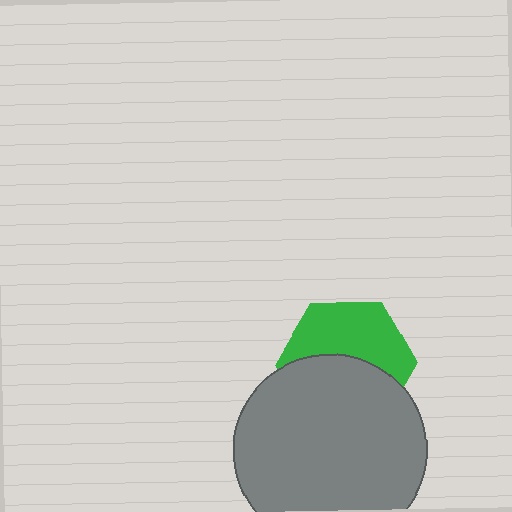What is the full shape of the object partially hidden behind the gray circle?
The partially hidden object is a green hexagon.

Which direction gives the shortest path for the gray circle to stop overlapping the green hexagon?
Moving down gives the shortest separation.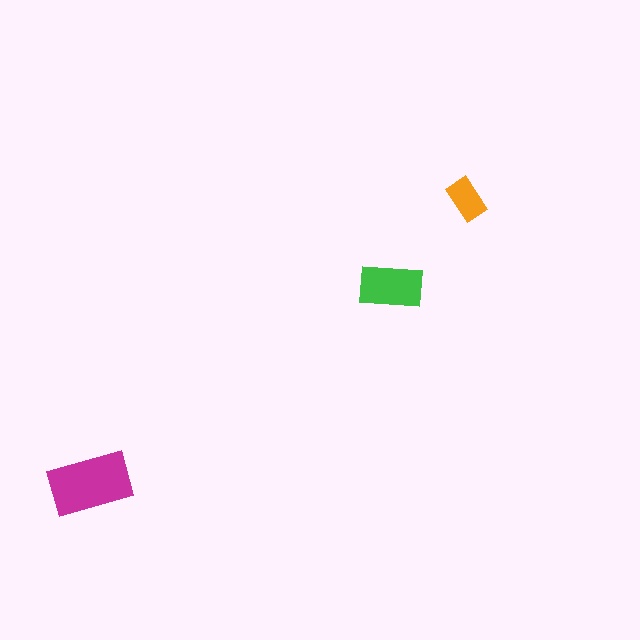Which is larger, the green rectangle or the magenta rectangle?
The magenta one.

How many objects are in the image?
There are 3 objects in the image.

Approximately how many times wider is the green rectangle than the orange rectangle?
About 1.5 times wider.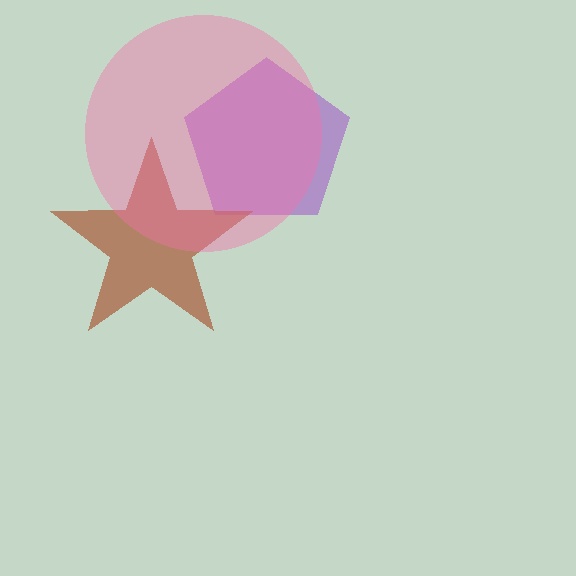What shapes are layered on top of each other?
The layered shapes are: a purple pentagon, a brown star, a pink circle.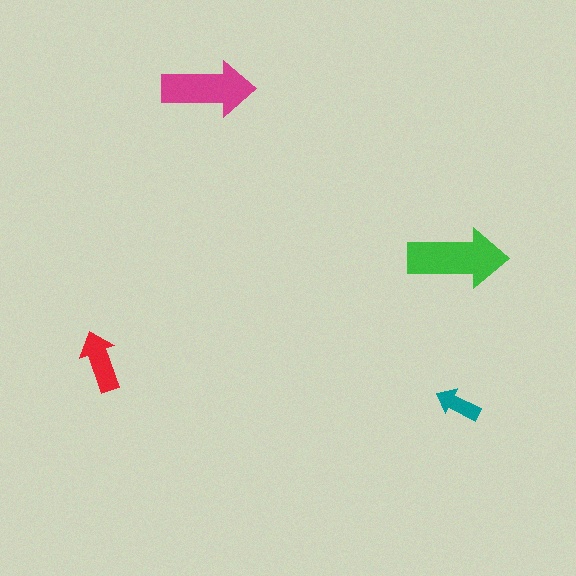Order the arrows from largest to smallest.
the green one, the magenta one, the red one, the teal one.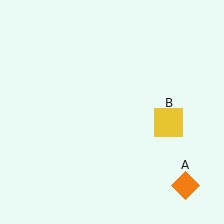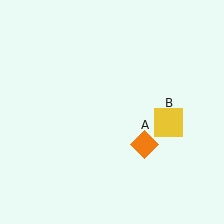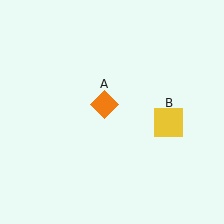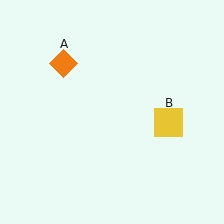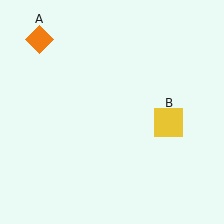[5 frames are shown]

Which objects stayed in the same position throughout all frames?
Yellow square (object B) remained stationary.